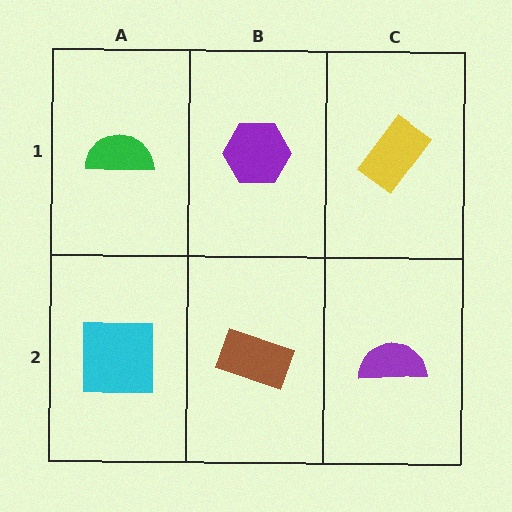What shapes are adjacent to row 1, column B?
A brown rectangle (row 2, column B), a green semicircle (row 1, column A), a yellow rectangle (row 1, column C).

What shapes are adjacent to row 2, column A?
A green semicircle (row 1, column A), a brown rectangle (row 2, column B).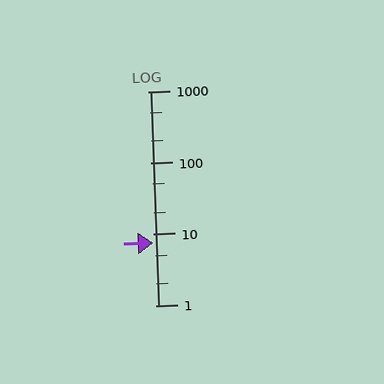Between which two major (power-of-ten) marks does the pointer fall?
The pointer is between 1 and 10.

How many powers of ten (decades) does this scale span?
The scale spans 3 decades, from 1 to 1000.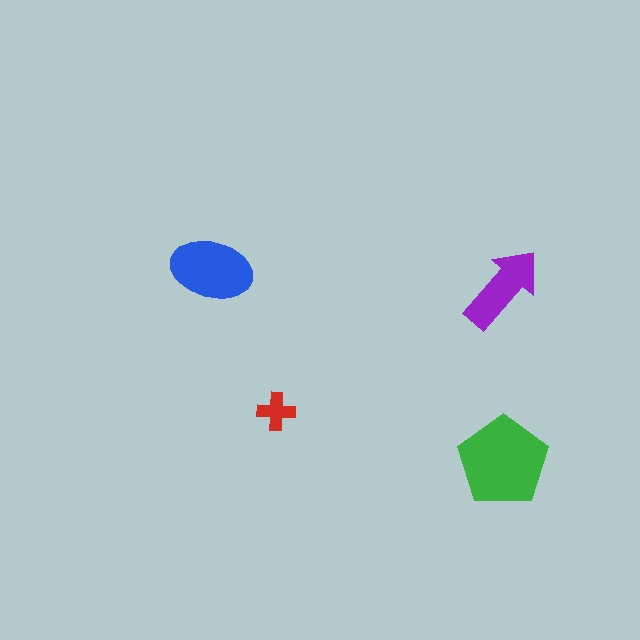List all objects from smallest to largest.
The red cross, the purple arrow, the blue ellipse, the green pentagon.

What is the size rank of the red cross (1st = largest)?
4th.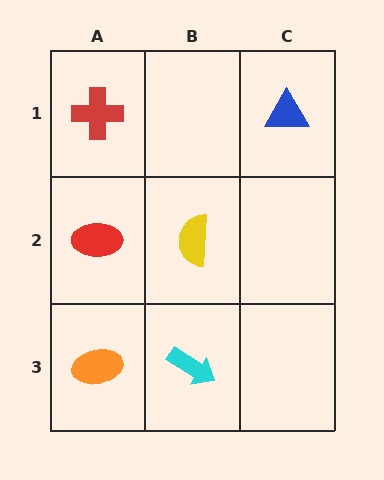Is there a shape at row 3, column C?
No, that cell is empty.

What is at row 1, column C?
A blue triangle.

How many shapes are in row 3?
2 shapes.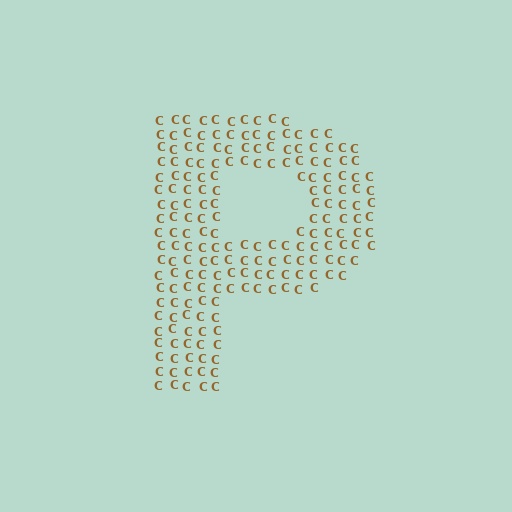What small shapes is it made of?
It is made of small letter C's.